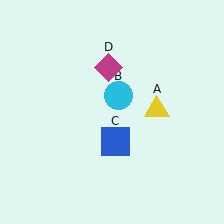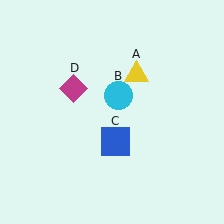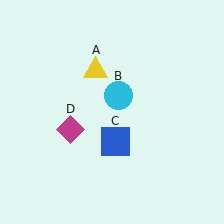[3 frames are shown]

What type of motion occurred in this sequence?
The yellow triangle (object A), magenta diamond (object D) rotated counterclockwise around the center of the scene.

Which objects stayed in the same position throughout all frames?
Cyan circle (object B) and blue square (object C) remained stationary.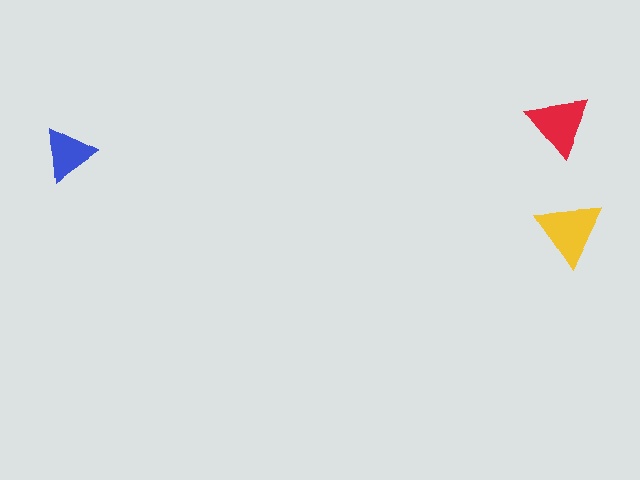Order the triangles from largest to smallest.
the yellow one, the red one, the blue one.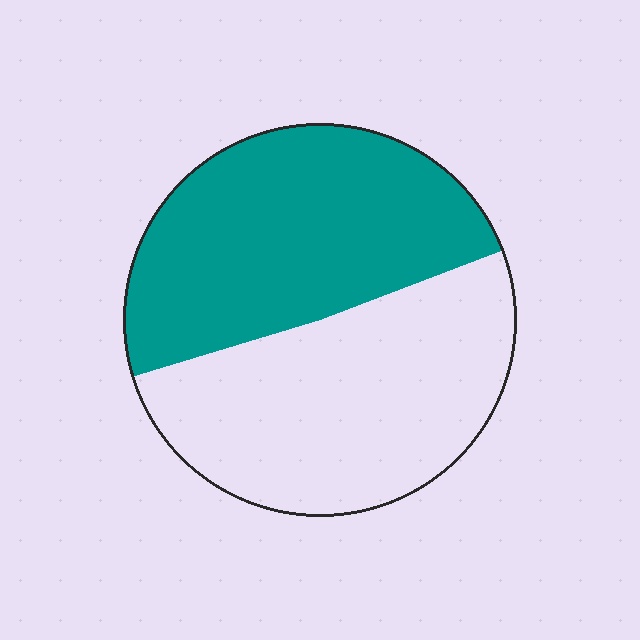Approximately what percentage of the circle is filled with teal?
Approximately 50%.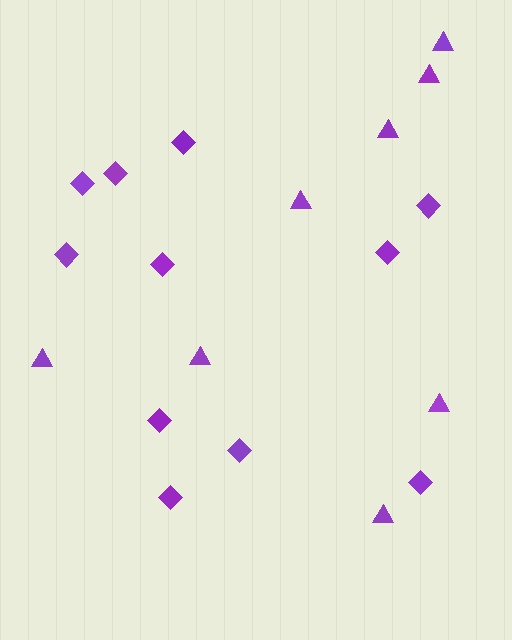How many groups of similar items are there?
There are 2 groups: one group of diamonds (11) and one group of triangles (8).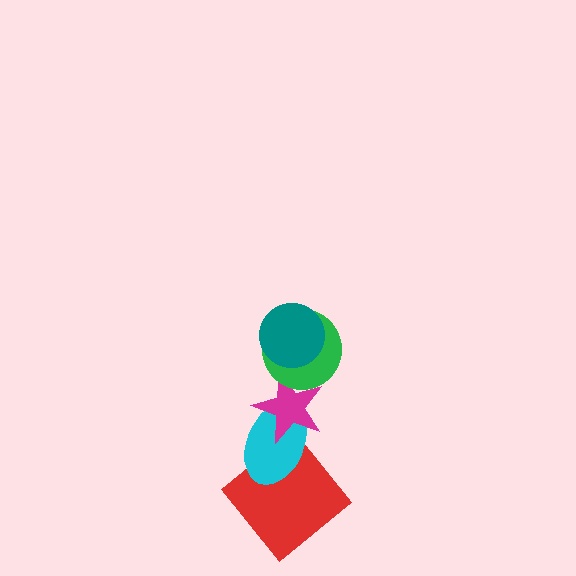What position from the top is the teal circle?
The teal circle is 1st from the top.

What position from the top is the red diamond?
The red diamond is 5th from the top.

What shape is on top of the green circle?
The teal circle is on top of the green circle.